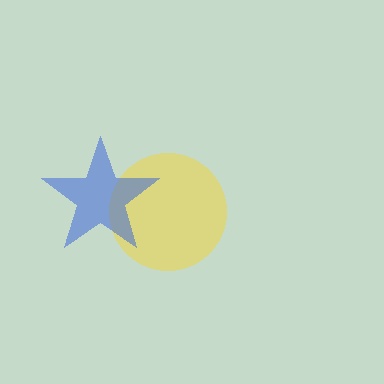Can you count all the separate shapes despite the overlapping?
Yes, there are 2 separate shapes.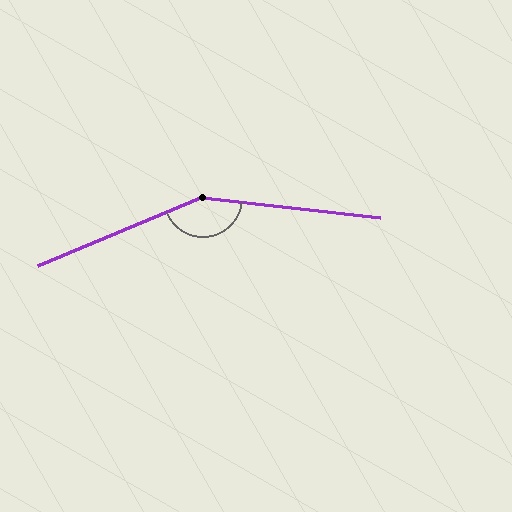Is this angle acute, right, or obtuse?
It is obtuse.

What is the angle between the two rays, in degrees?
Approximately 151 degrees.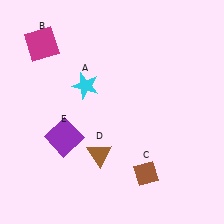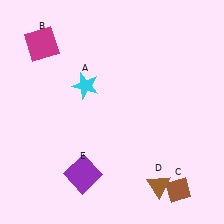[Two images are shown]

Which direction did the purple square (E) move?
The purple square (E) moved down.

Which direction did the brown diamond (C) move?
The brown diamond (C) moved right.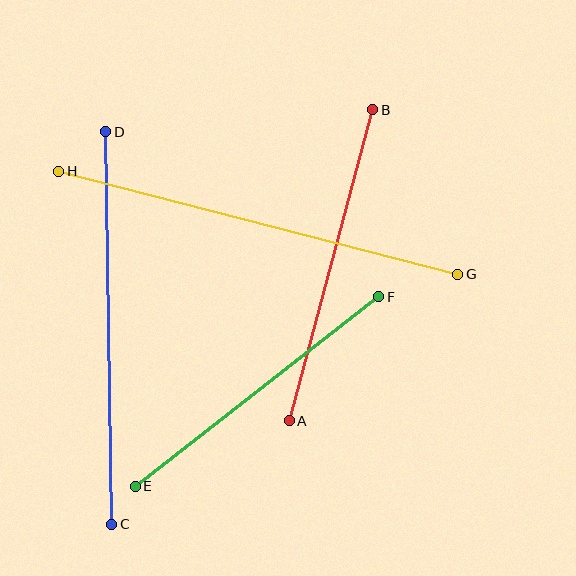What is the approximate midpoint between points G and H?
The midpoint is at approximately (258, 223) pixels.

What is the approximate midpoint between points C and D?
The midpoint is at approximately (109, 328) pixels.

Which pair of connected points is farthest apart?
Points G and H are farthest apart.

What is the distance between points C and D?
The distance is approximately 393 pixels.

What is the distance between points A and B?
The distance is approximately 322 pixels.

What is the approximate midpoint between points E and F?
The midpoint is at approximately (257, 391) pixels.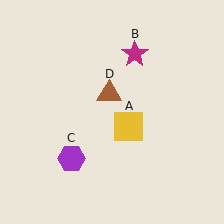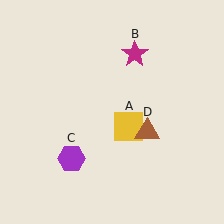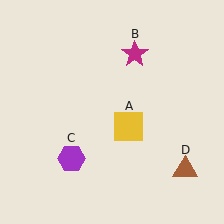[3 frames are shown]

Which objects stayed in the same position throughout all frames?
Yellow square (object A) and magenta star (object B) and purple hexagon (object C) remained stationary.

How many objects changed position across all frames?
1 object changed position: brown triangle (object D).